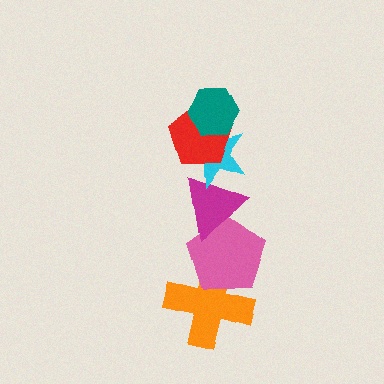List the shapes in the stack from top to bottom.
From top to bottom: the teal hexagon, the red pentagon, the cyan star, the magenta triangle, the pink pentagon, the orange cross.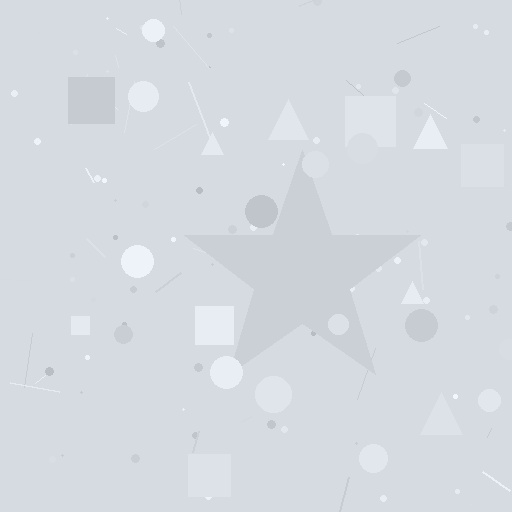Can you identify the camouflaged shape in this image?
The camouflaged shape is a star.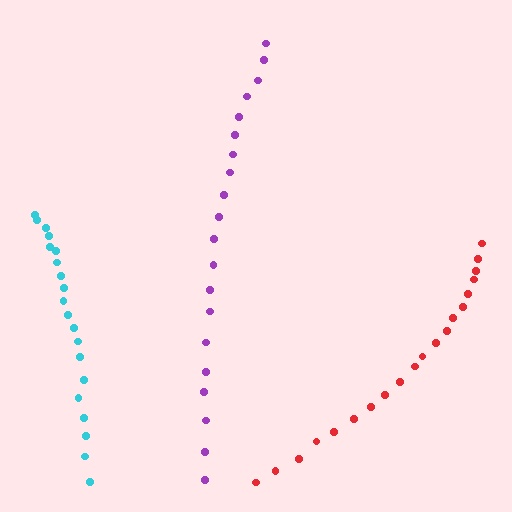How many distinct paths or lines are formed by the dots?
There are 3 distinct paths.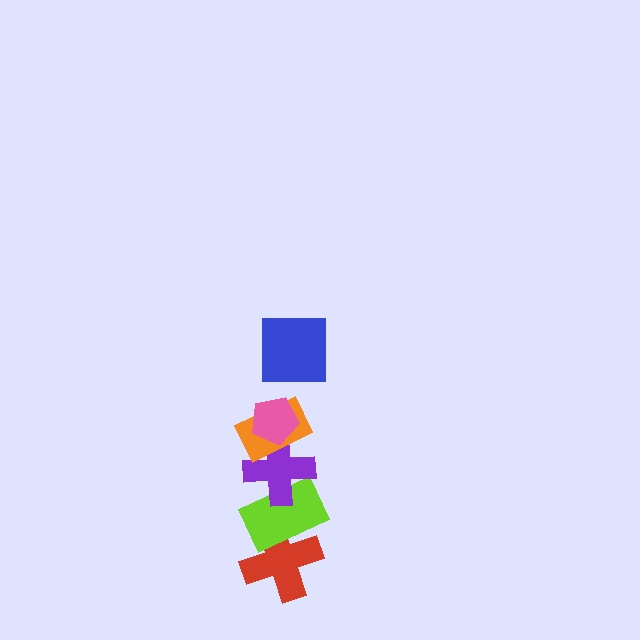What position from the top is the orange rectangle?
The orange rectangle is 3rd from the top.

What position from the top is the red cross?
The red cross is 6th from the top.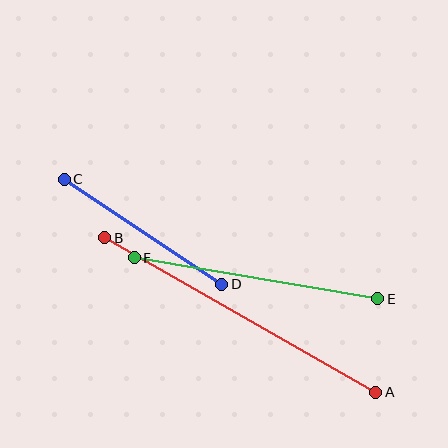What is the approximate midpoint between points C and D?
The midpoint is at approximately (143, 232) pixels.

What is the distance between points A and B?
The distance is approximately 312 pixels.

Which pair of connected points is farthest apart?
Points A and B are farthest apart.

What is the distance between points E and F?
The distance is approximately 247 pixels.